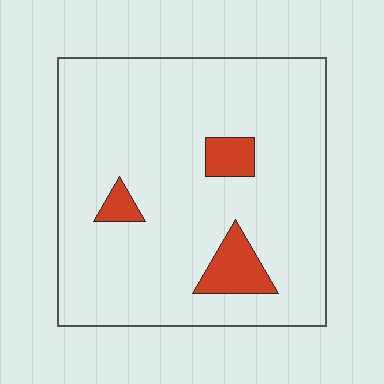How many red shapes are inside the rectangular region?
3.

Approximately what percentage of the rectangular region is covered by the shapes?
Approximately 10%.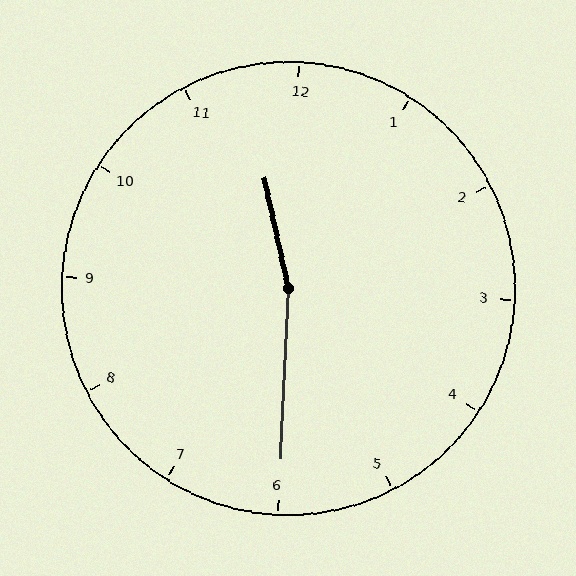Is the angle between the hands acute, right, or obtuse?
It is obtuse.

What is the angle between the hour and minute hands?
Approximately 165 degrees.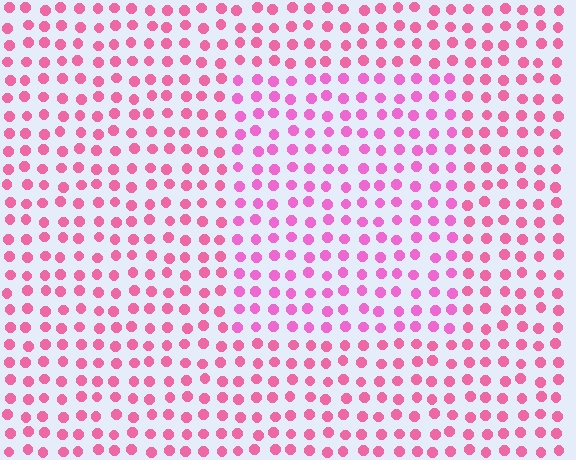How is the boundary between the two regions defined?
The boundary is defined purely by a slight shift in hue (about 20 degrees). Spacing, size, and orientation are identical on both sides.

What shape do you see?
I see a rectangle.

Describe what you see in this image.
The image is filled with small pink elements in a uniform arrangement. A rectangle-shaped region is visible where the elements are tinted to a slightly different hue, forming a subtle color boundary.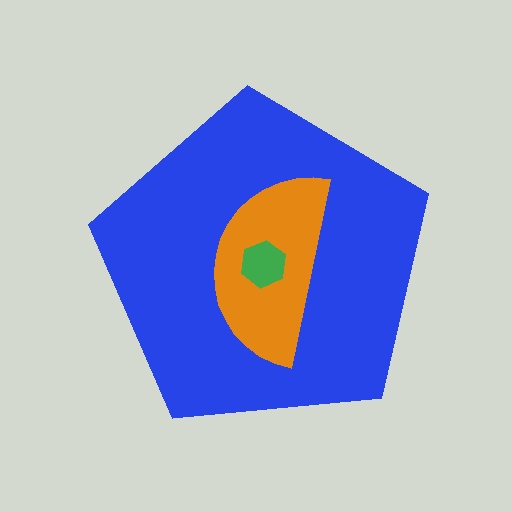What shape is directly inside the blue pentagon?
The orange semicircle.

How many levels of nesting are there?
3.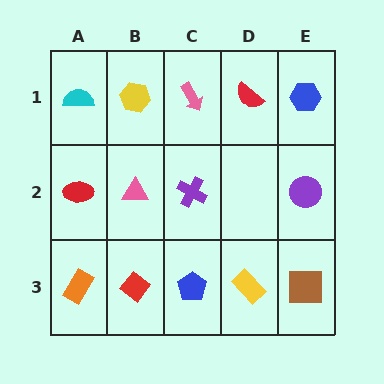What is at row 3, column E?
A brown square.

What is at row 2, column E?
A purple circle.